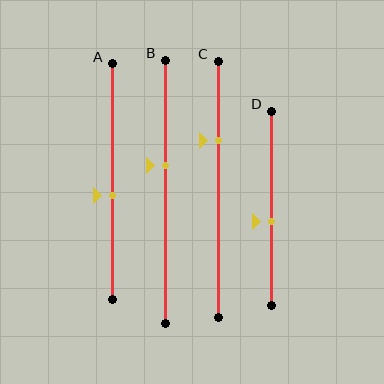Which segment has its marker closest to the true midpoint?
Segment A has its marker closest to the true midpoint.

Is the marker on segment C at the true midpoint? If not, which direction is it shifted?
No, the marker on segment C is shifted upward by about 19% of the segment length.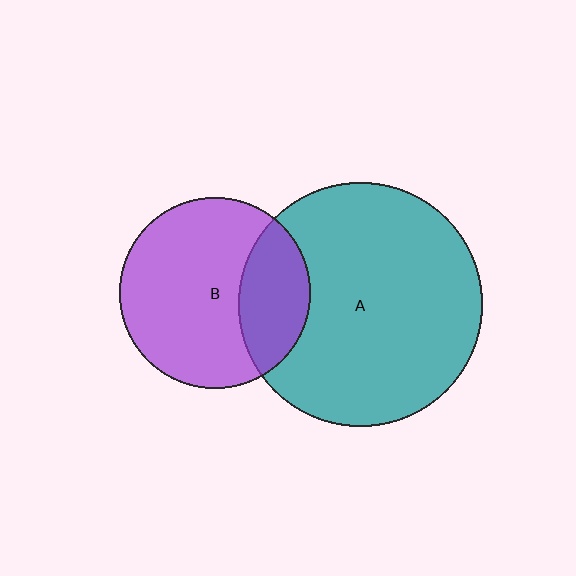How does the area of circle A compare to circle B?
Approximately 1.6 times.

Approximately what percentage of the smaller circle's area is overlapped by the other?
Approximately 30%.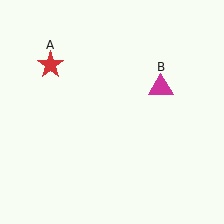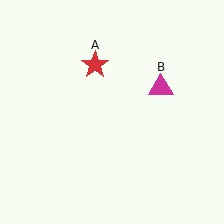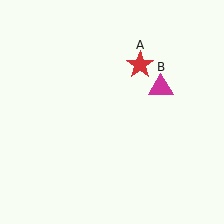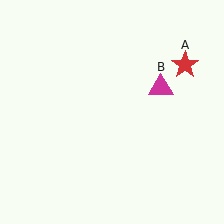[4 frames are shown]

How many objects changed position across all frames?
1 object changed position: red star (object A).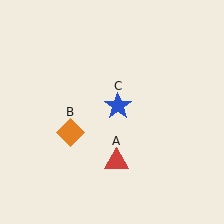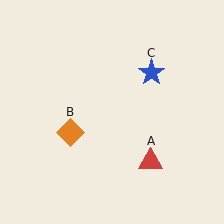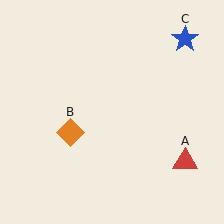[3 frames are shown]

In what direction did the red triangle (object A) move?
The red triangle (object A) moved right.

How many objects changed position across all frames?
2 objects changed position: red triangle (object A), blue star (object C).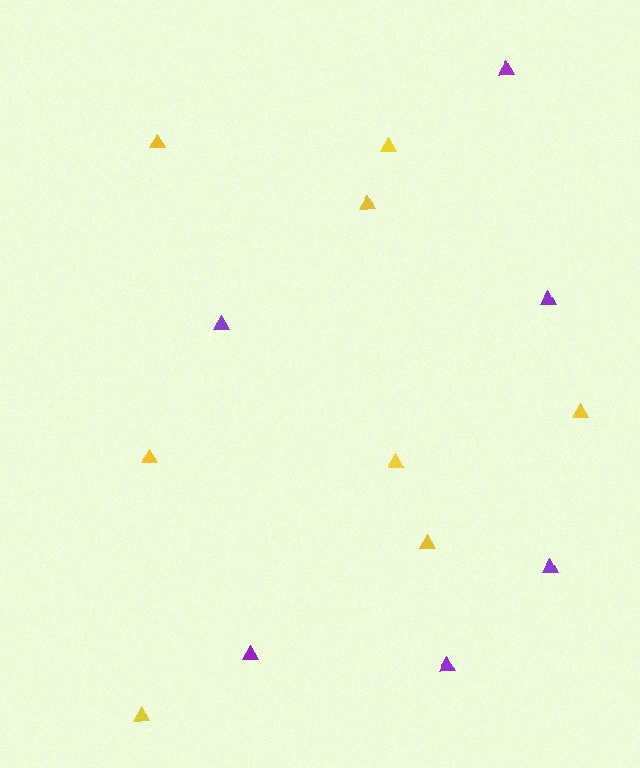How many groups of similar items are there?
There are 2 groups: one group of purple triangles (6) and one group of yellow triangles (8).